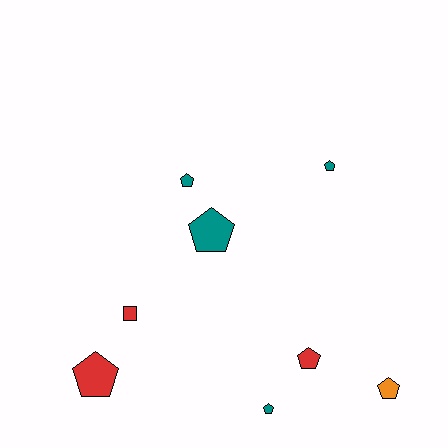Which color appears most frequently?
Teal, with 4 objects.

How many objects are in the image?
There are 8 objects.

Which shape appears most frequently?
Pentagon, with 7 objects.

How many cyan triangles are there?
There are no cyan triangles.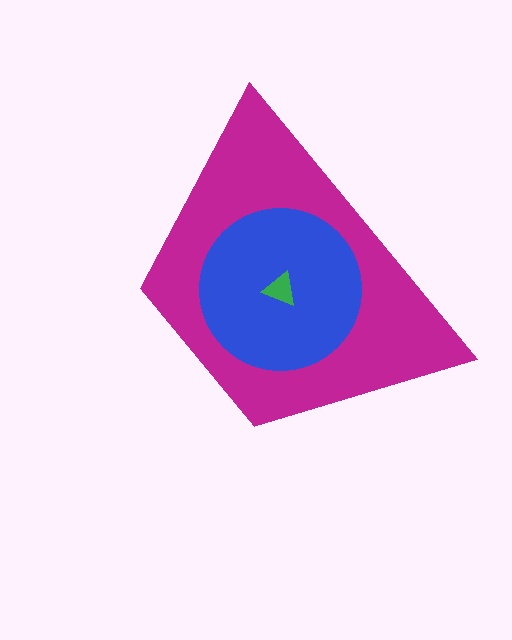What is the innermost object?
The green triangle.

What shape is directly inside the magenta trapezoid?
The blue circle.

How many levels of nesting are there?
3.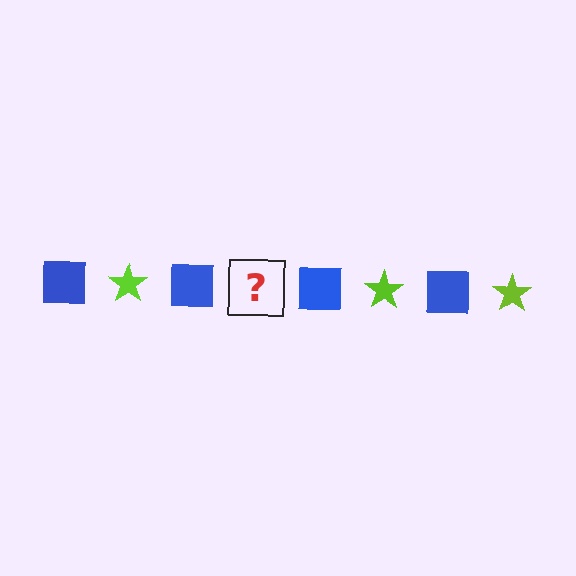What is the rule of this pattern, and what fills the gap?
The rule is that the pattern alternates between blue square and lime star. The gap should be filled with a lime star.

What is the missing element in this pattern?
The missing element is a lime star.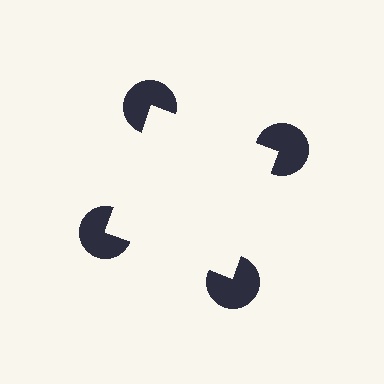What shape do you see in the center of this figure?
An illusory square — its edges are inferred from the aligned wedge cuts in the pac-man discs, not physically drawn.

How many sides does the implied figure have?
4 sides.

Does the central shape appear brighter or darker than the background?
It typically appears slightly brighter than the background, even though no actual brightness change is drawn.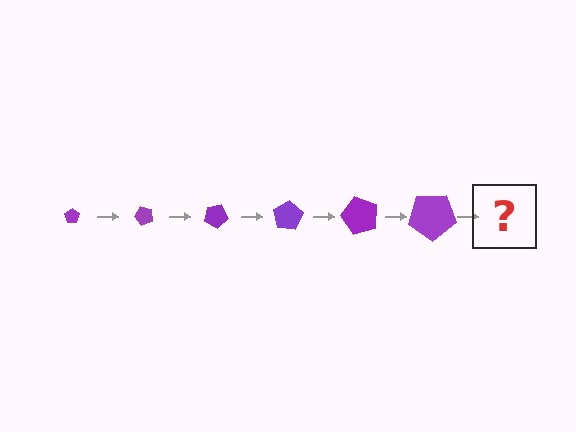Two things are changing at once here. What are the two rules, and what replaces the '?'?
The two rules are that the pentagon grows larger each step and it rotates 50 degrees each step. The '?' should be a pentagon, larger than the previous one and rotated 300 degrees from the start.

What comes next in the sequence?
The next element should be a pentagon, larger than the previous one and rotated 300 degrees from the start.